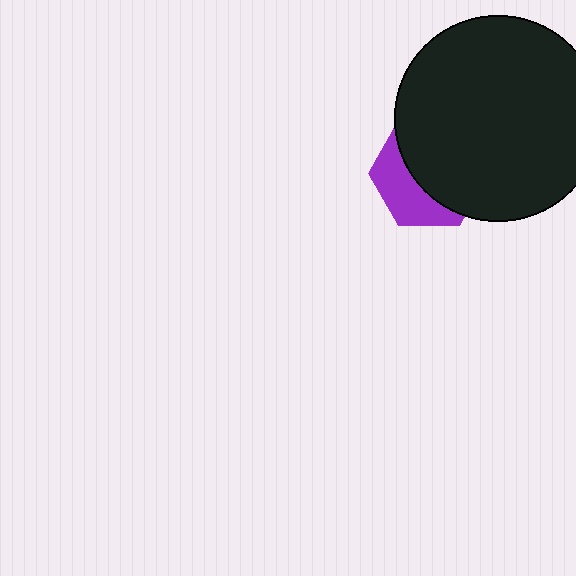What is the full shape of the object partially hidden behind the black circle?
The partially hidden object is a purple hexagon.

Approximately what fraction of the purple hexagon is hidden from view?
Roughly 62% of the purple hexagon is hidden behind the black circle.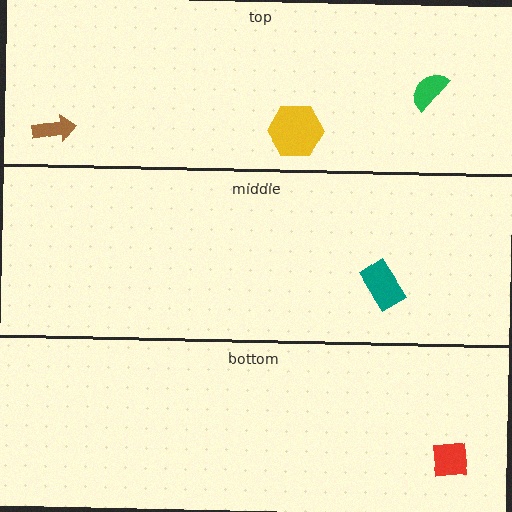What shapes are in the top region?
The green semicircle, the brown arrow, the yellow hexagon.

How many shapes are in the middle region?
1.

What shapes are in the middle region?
The teal rectangle.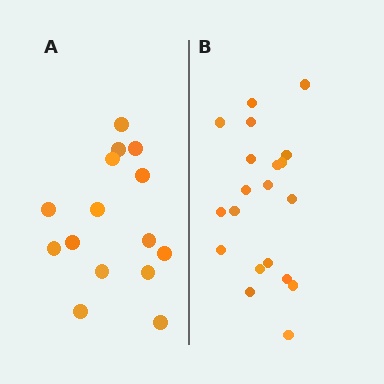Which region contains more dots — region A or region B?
Region B (the right region) has more dots.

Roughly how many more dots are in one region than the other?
Region B has about 5 more dots than region A.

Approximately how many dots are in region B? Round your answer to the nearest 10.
About 20 dots.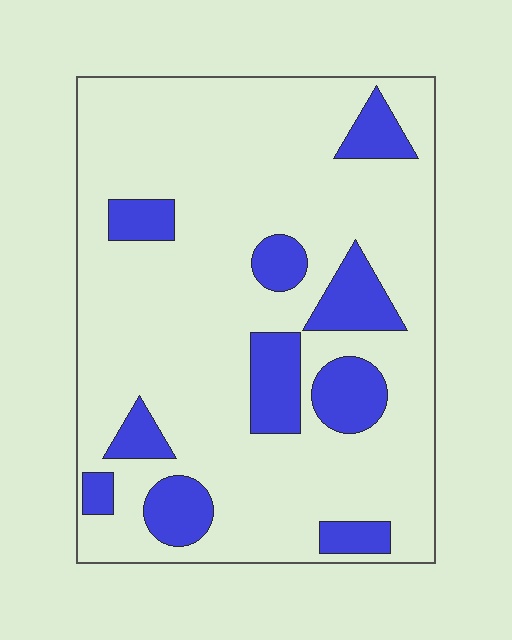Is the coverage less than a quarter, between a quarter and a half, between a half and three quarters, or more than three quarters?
Less than a quarter.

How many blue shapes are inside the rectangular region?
10.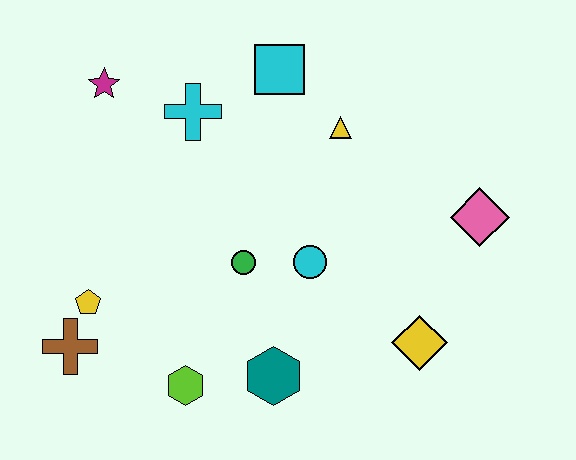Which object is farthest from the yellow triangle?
The brown cross is farthest from the yellow triangle.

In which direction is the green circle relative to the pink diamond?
The green circle is to the left of the pink diamond.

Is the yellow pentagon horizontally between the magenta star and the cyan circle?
No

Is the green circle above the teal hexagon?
Yes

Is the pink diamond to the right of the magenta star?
Yes